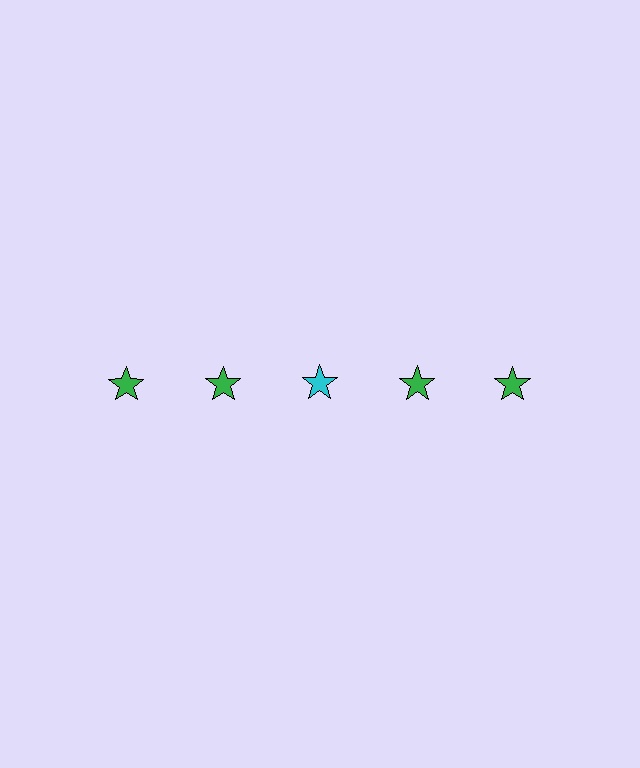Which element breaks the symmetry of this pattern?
The cyan star in the top row, center column breaks the symmetry. All other shapes are green stars.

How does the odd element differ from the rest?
It has a different color: cyan instead of green.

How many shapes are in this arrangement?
There are 5 shapes arranged in a grid pattern.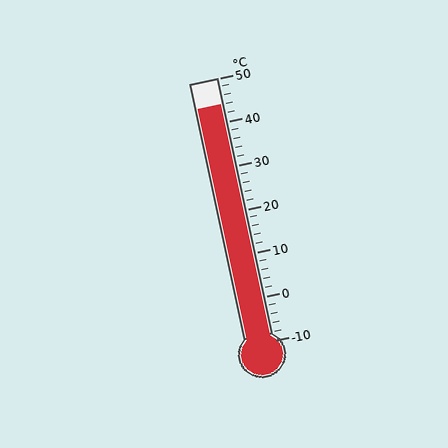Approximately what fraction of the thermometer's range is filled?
The thermometer is filled to approximately 90% of its range.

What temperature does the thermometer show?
The thermometer shows approximately 44°C.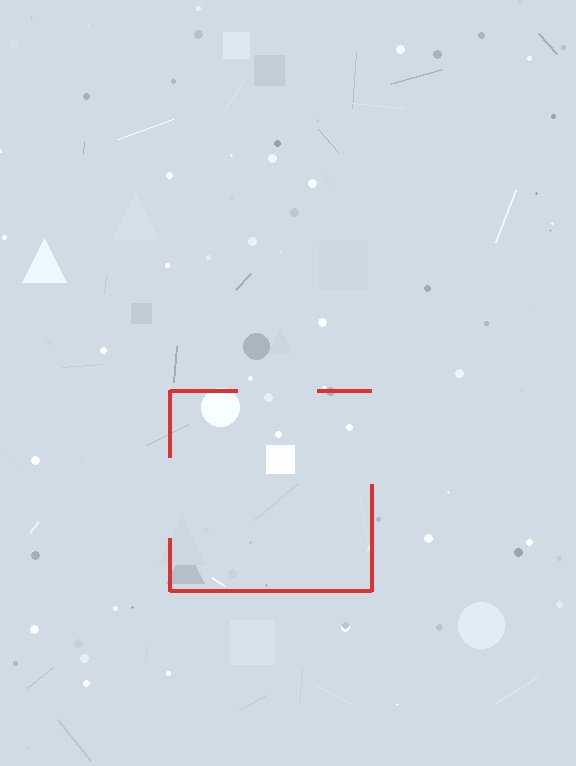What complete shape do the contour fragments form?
The contour fragments form a square.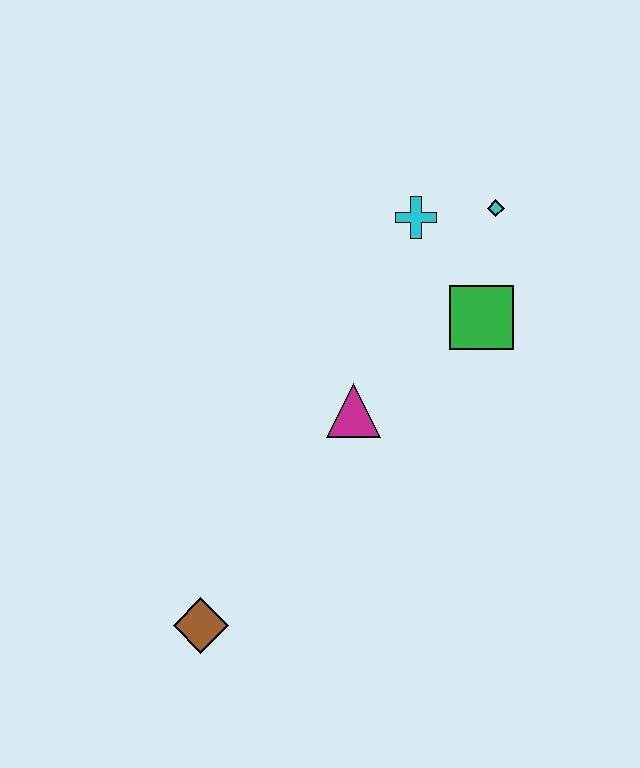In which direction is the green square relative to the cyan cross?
The green square is below the cyan cross.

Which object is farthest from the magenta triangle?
The brown diamond is farthest from the magenta triangle.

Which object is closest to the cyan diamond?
The cyan cross is closest to the cyan diamond.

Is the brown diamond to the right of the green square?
No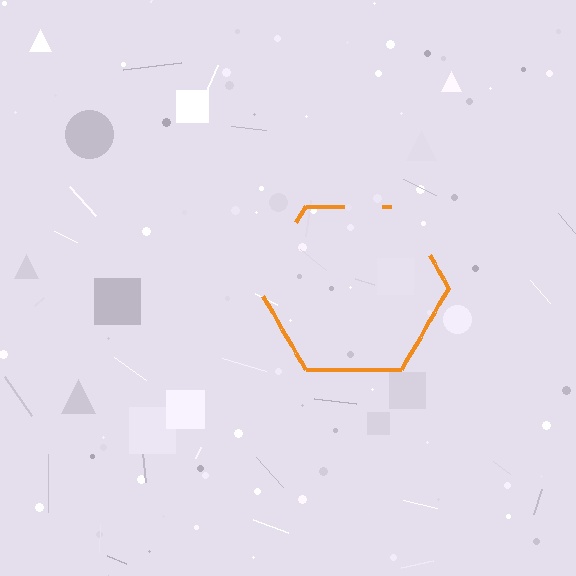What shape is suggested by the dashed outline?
The dashed outline suggests a hexagon.